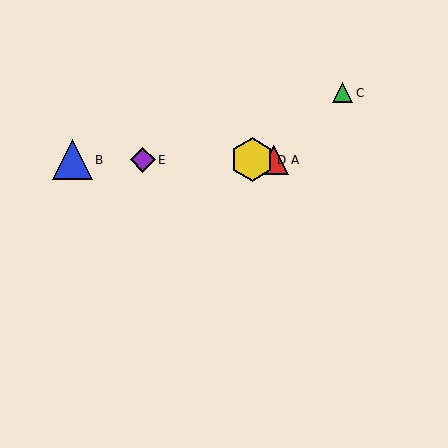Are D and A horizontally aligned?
Yes, both are at y≈160.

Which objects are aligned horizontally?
Objects A, B, D, E are aligned horizontally.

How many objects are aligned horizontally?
4 objects (A, B, D, E) are aligned horizontally.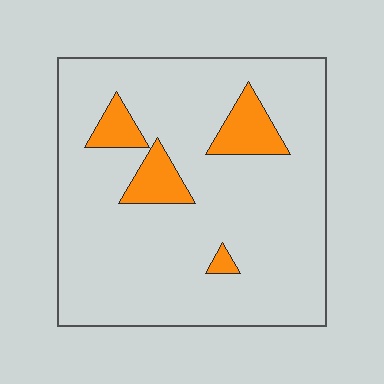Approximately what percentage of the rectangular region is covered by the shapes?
Approximately 10%.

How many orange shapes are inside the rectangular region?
4.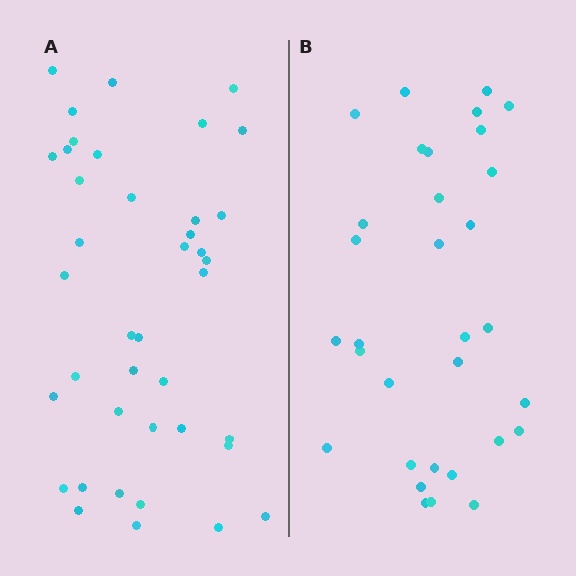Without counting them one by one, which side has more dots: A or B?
Region A (the left region) has more dots.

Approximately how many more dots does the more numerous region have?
Region A has roughly 8 or so more dots than region B.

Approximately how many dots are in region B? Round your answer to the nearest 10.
About 30 dots. (The exact count is 32, which rounds to 30.)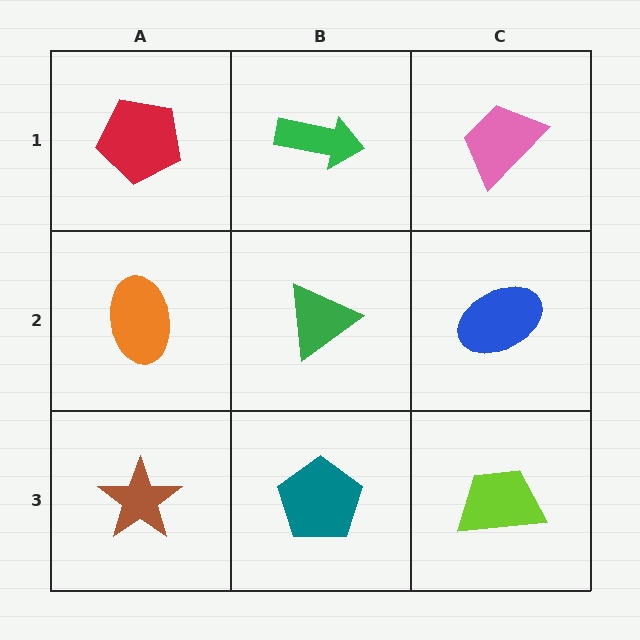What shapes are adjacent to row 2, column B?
A green arrow (row 1, column B), a teal pentagon (row 3, column B), an orange ellipse (row 2, column A), a blue ellipse (row 2, column C).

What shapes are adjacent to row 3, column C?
A blue ellipse (row 2, column C), a teal pentagon (row 3, column B).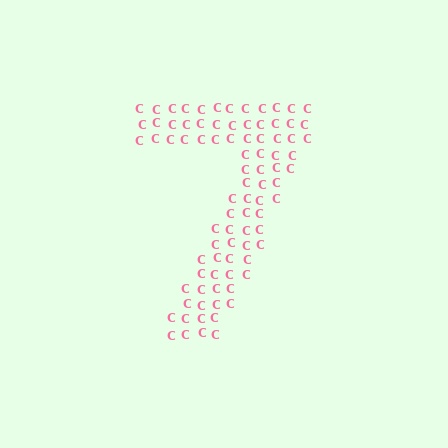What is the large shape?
The large shape is the digit 7.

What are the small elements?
The small elements are letter C's.